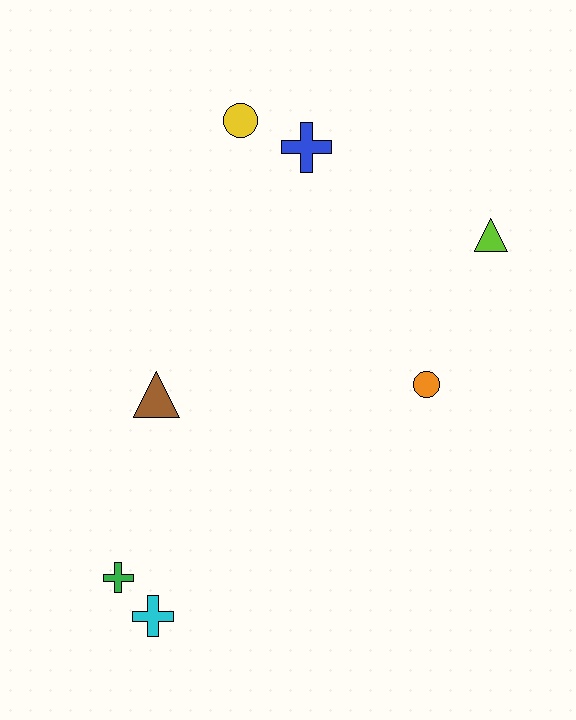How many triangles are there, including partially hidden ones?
There are 2 triangles.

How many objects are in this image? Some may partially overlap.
There are 7 objects.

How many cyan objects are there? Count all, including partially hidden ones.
There is 1 cyan object.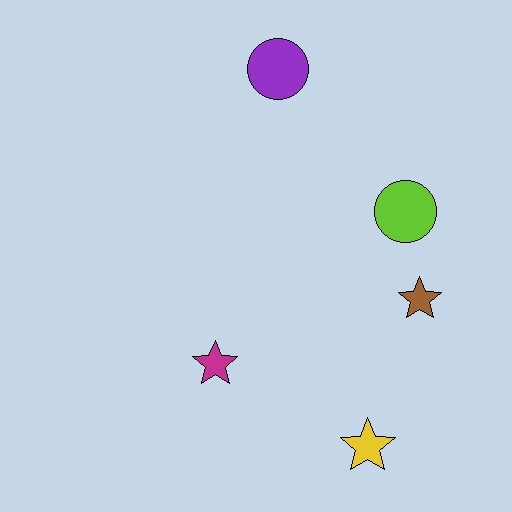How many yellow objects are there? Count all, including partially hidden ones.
There is 1 yellow object.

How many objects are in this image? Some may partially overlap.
There are 5 objects.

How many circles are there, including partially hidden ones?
There are 2 circles.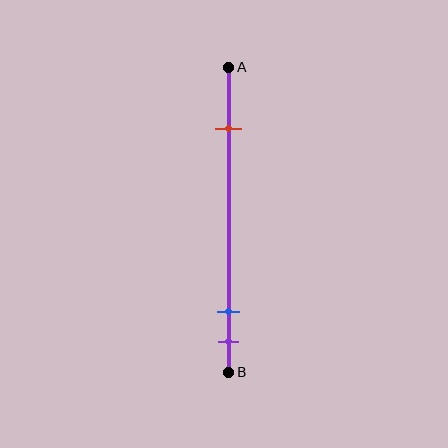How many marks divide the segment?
There are 3 marks dividing the segment.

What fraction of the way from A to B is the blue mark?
The blue mark is approximately 80% (0.8) of the way from A to B.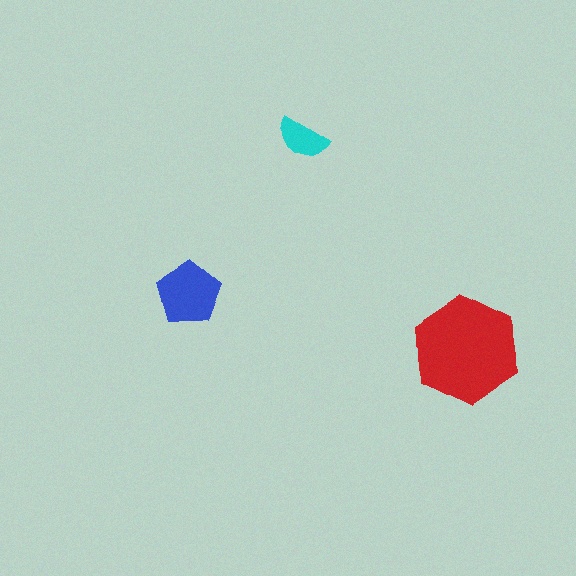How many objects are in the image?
There are 3 objects in the image.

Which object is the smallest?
The cyan semicircle.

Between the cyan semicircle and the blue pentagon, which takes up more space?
The blue pentagon.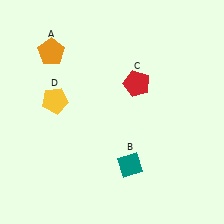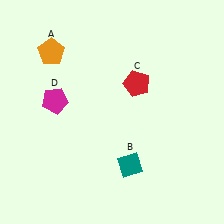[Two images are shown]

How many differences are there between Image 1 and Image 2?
There is 1 difference between the two images.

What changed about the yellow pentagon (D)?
In Image 1, D is yellow. In Image 2, it changed to magenta.